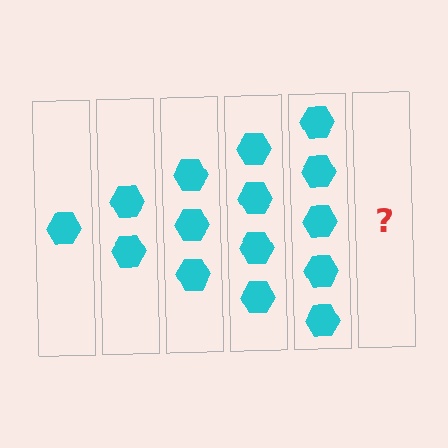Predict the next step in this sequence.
The next step is 6 hexagons.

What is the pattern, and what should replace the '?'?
The pattern is that each step adds one more hexagon. The '?' should be 6 hexagons.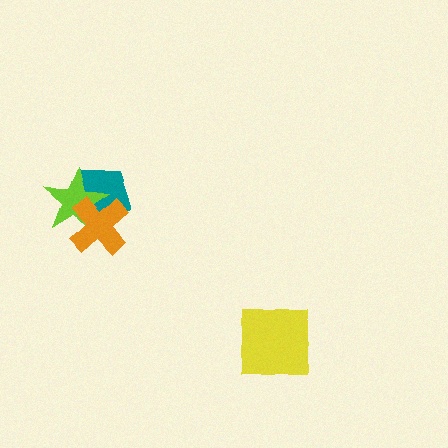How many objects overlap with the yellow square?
0 objects overlap with the yellow square.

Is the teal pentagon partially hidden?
Yes, it is partially covered by another shape.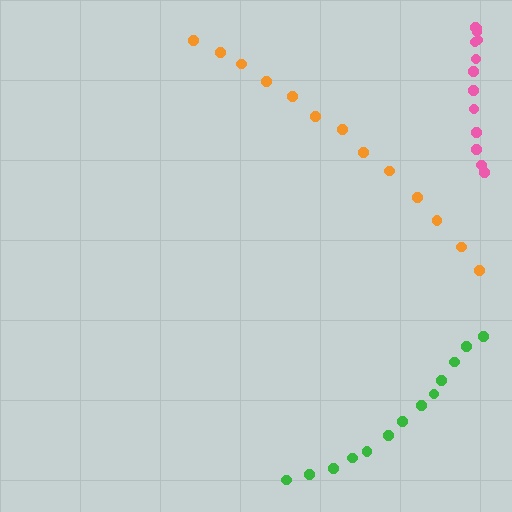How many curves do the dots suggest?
There are 3 distinct paths.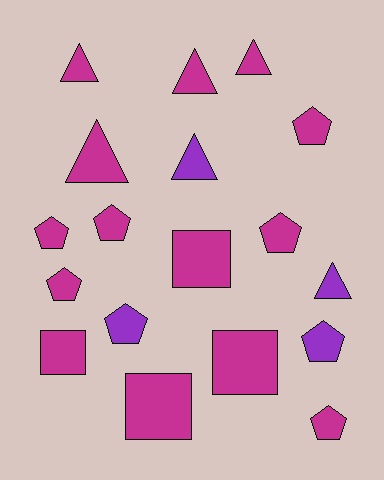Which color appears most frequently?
Magenta, with 14 objects.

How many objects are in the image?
There are 18 objects.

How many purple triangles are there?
There are 2 purple triangles.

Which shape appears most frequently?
Pentagon, with 8 objects.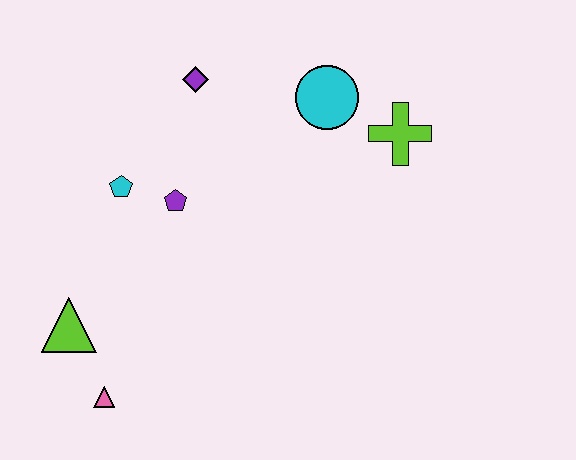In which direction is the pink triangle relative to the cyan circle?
The pink triangle is below the cyan circle.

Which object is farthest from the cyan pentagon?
The lime cross is farthest from the cyan pentagon.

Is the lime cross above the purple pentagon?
Yes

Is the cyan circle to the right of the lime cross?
No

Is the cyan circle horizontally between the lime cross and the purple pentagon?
Yes